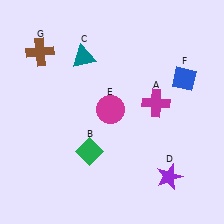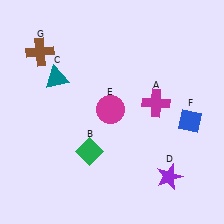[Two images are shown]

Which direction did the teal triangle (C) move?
The teal triangle (C) moved left.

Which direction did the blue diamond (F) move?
The blue diamond (F) moved down.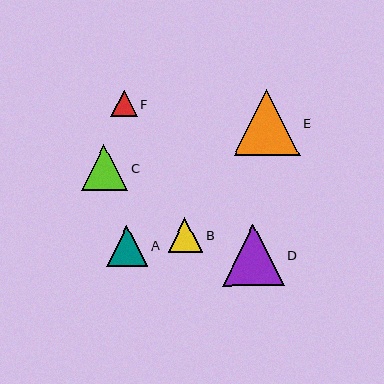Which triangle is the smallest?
Triangle F is the smallest with a size of approximately 27 pixels.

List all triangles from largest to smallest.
From largest to smallest: E, D, C, A, B, F.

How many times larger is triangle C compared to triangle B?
Triangle C is approximately 1.3 times the size of triangle B.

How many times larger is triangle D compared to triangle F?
Triangle D is approximately 2.3 times the size of triangle F.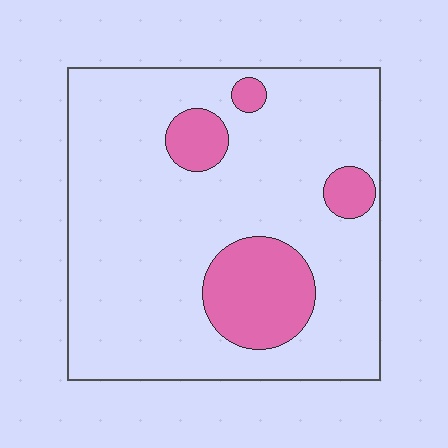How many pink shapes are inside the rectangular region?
4.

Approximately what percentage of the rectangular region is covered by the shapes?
Approximately 15%.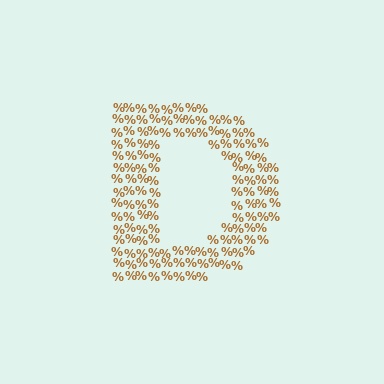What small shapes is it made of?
It is made of small percent signs.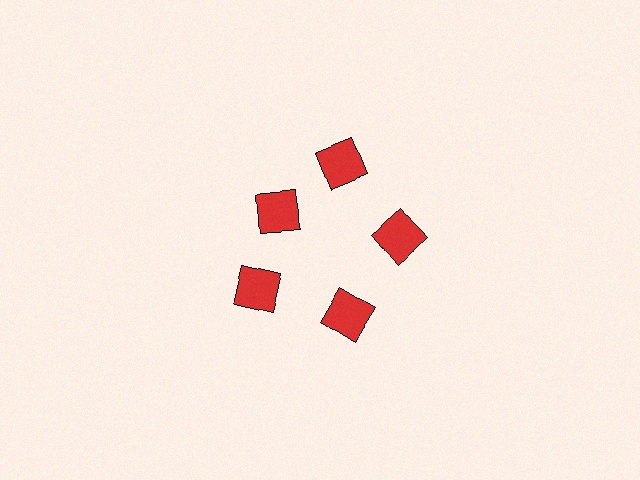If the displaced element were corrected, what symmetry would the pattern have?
It would have 5-fold rotational symmetry — the pattern would map onto itself every 72 degrees.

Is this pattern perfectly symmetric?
No. The 5 red squares are arranged in a ring, but one element near the 10 o'clock position is pulled inward toward the center, breaking the 5-fold rotational symmetry.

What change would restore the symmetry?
The symmetry would be restored by moving it outward, back onto the ring so that all 5 squares sit at equal angles and equal distance from the center.